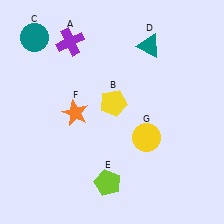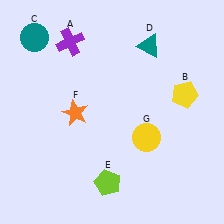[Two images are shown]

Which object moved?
The yellow pentagon (B) moved right.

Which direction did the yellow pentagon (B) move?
The yellow pentagon (B) moved right.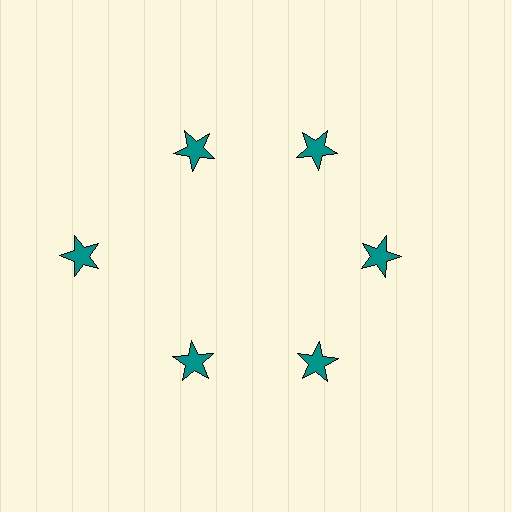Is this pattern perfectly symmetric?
No. The 6 teal stars are arranged in a ring, but one element near the 9 o'clock position is pushed outward from the center, breaking the 6-fold rotational symmetry.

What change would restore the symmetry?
The symmetry would be restored by moving it inward, back onto the ring so that all 6 stars sit at equal angles and equal distance from the center.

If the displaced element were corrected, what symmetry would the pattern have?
It would have 6-fold rotational symmetry — the pattern would map onto itself every 60 degrees.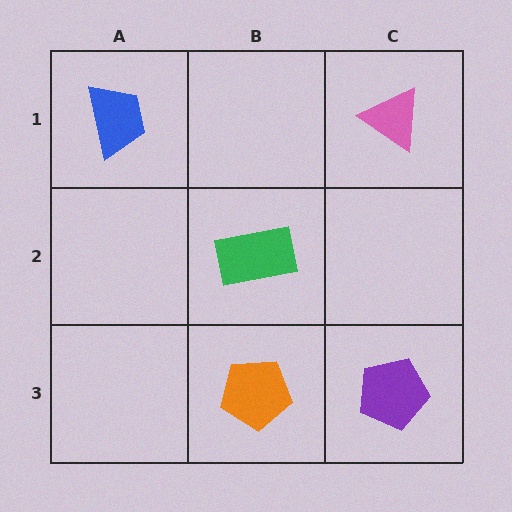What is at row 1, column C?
A pink triangle.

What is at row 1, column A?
A blue trapezoid.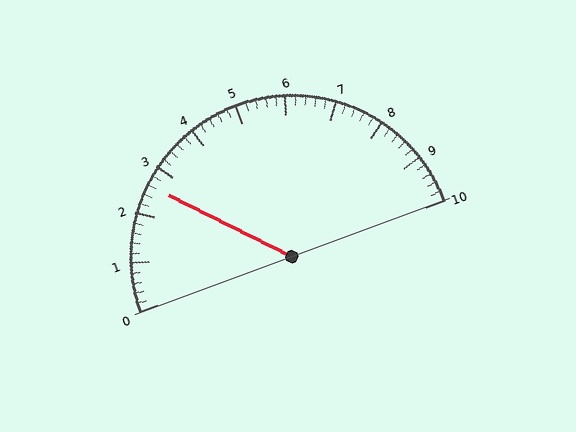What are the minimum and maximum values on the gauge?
The gauge ranges from 0 to 10.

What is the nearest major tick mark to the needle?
The nearest major tick mark is 3.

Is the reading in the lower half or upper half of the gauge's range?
The reading is in the lower half of the range (0 to 10).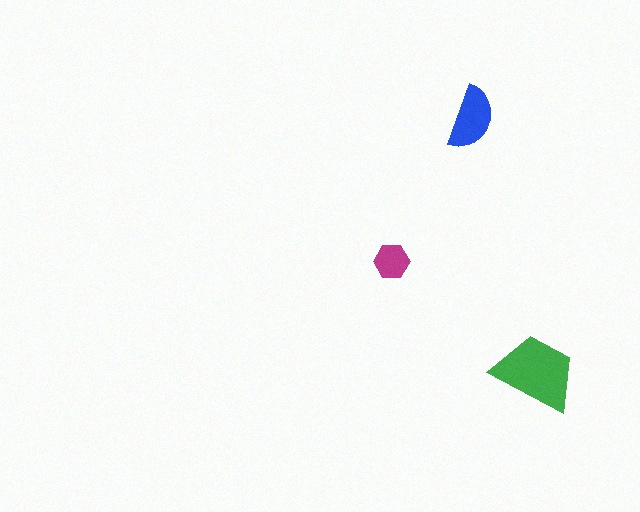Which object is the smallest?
The magenta hexagon.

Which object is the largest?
The green trapezoid.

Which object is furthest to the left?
The magenta hexagon is leftmost.